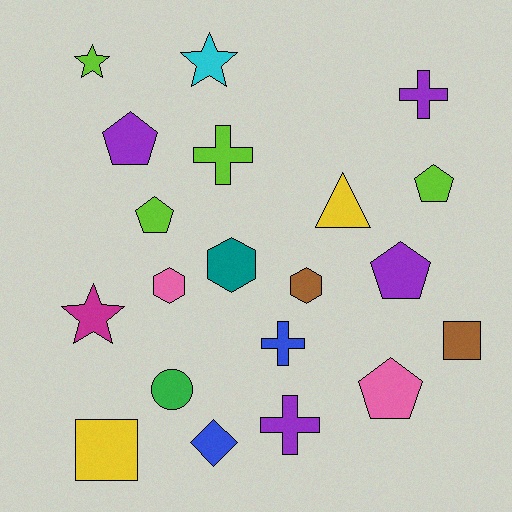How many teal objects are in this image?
There is 1 teal object.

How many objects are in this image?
There are 20 objects.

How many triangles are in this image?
There is 1 triangle.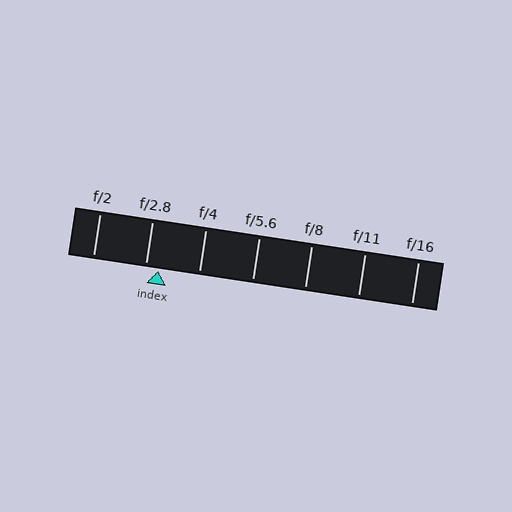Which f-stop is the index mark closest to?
The index mark is closest to f/2.8.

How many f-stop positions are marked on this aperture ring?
There are 7 f-stop positions marked.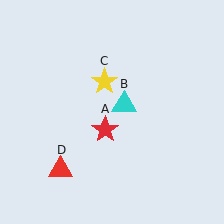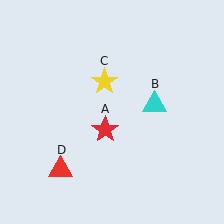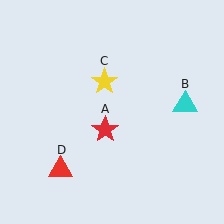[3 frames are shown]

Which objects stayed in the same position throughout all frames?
Red star (object A) and yellow star (object C) and red triangle (object D) remained stationary.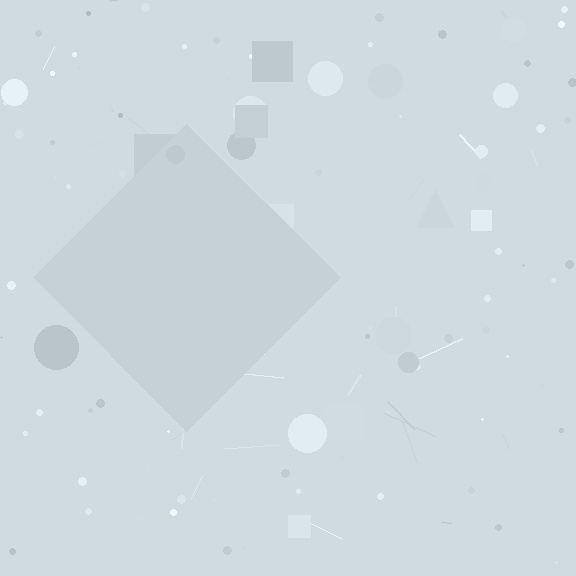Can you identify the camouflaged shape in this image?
The camouflaged shape is a diamond.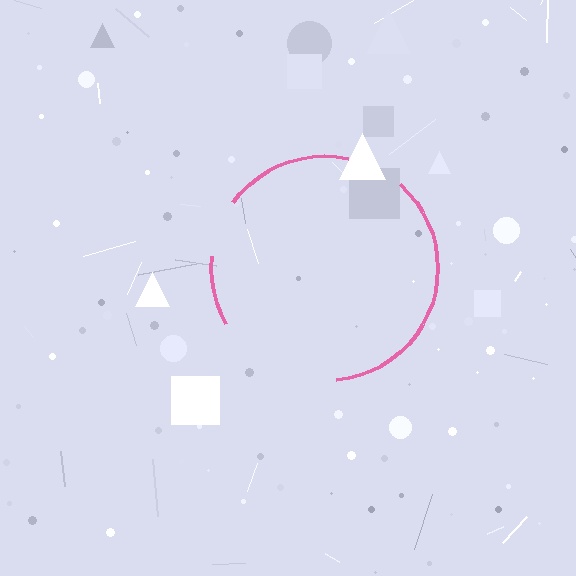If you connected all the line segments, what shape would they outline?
They would outline a circle.